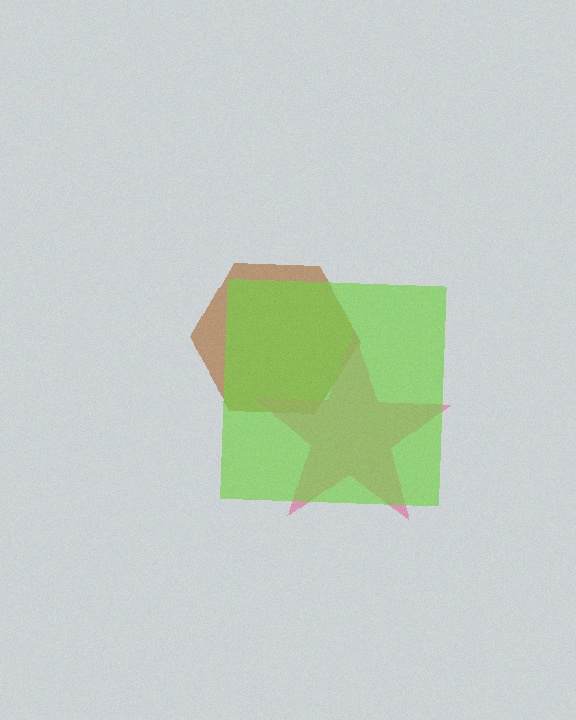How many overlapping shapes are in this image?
There are 3 overlapping shapes in the image.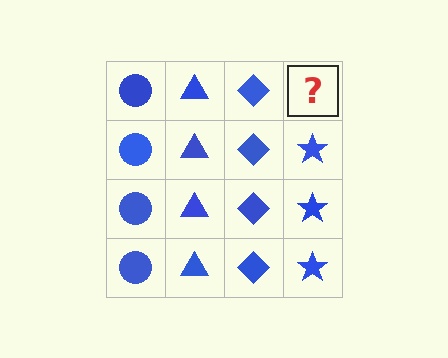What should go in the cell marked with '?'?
The missing cell should contain a blue star.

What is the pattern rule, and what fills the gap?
The rule is that each column has a consistent shape. The gap should be filled with a blue star.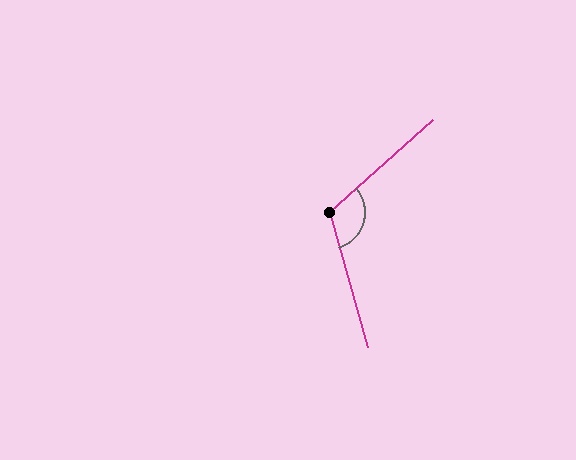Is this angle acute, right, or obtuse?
It is obtuse.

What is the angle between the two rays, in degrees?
Approximately 115 degrees.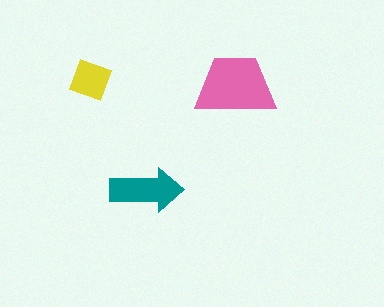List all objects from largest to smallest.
The pink trapezoid, the teal arrow, the yellow diamond.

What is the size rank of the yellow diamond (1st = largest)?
3rd.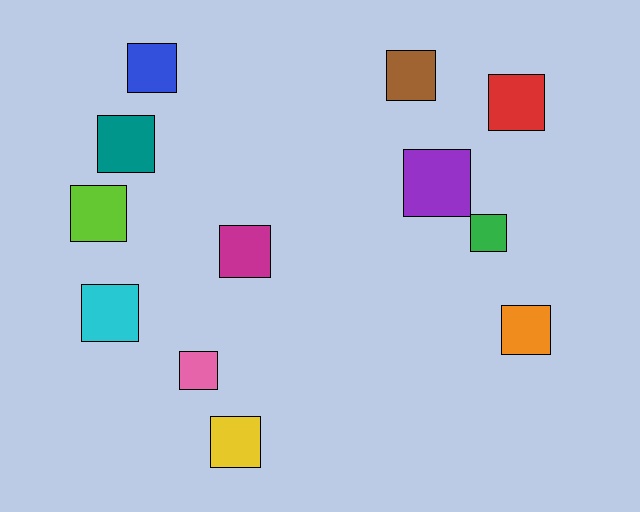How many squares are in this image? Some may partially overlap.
There are 12 squares.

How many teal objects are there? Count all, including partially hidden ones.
There is 1 teal object.